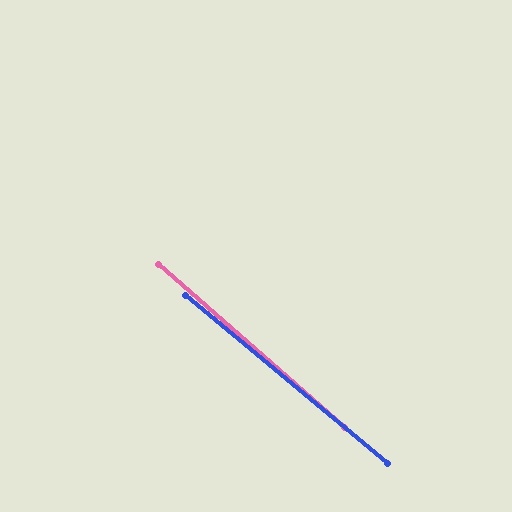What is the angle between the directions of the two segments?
Approximately 1 degree.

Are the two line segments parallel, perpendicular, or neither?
Parallel — their directions differ by only 1.4°.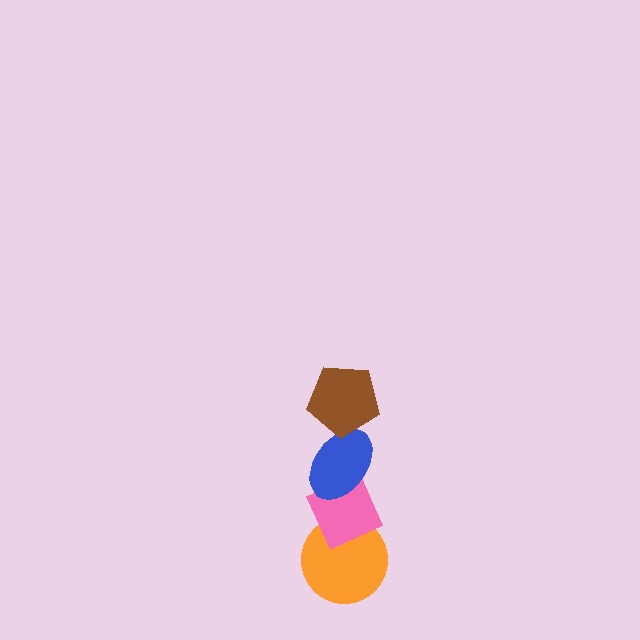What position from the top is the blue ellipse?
The blue ellipse is 2nd from the top.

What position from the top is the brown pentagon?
The brown pentagon is 1st from the top.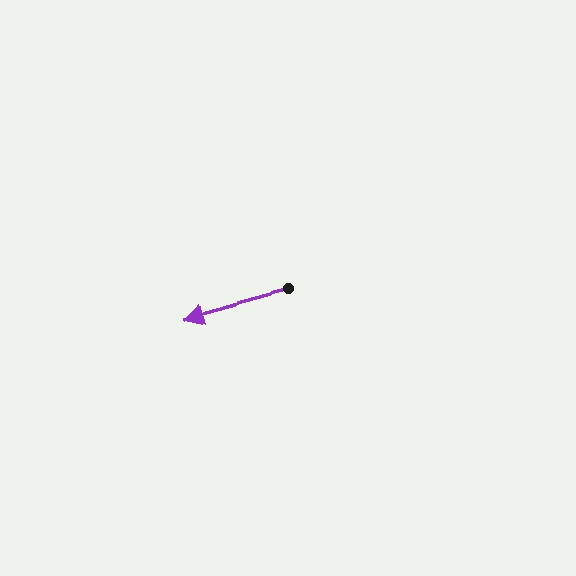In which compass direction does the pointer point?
West.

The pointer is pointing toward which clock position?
Roughly 8 o'clock.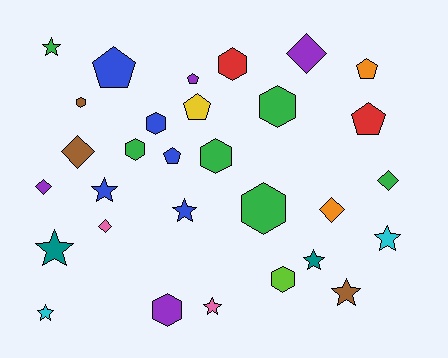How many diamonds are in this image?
There are 6 diamonds.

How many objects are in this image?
There are 30 objects.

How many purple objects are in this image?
There are 4 purple objects.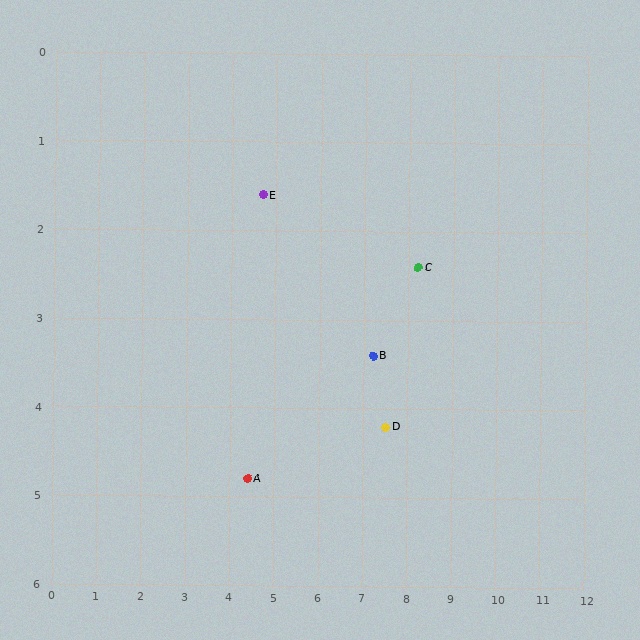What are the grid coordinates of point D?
Point D is at approximately (7.5, 4.2).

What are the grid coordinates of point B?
Point B is at approximately (7.2, 3.4).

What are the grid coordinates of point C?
Point C is at approximately (8.2, 2.4).